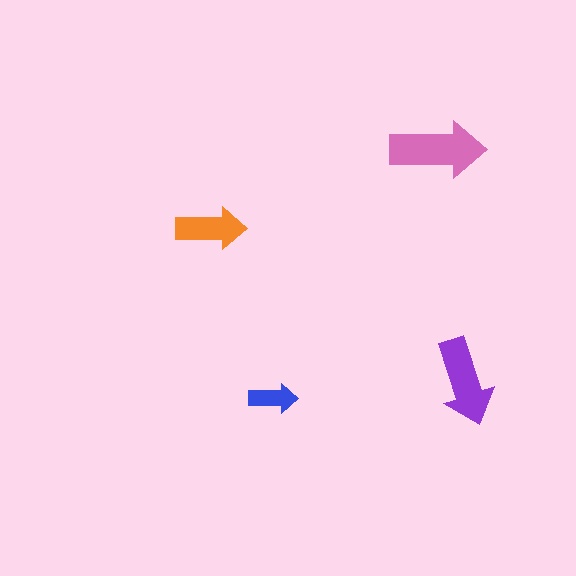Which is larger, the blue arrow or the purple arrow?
The purple one.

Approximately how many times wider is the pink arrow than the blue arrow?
About 2 times wider.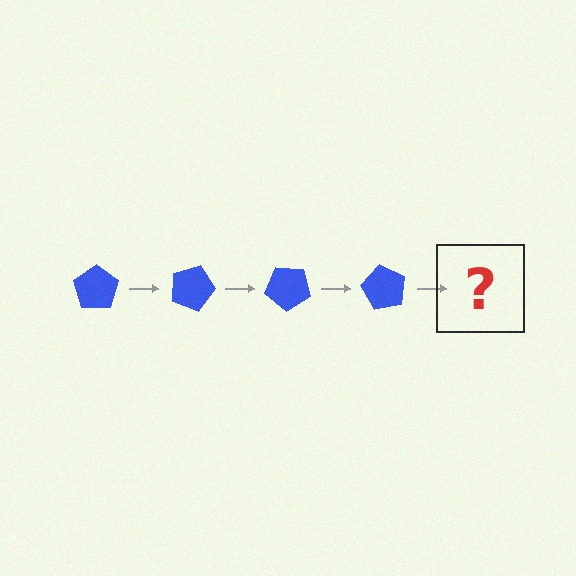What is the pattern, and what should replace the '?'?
The pattern is that the pentagon rotates 20 degrees each step. The '?' should be a blue pentagon rotated 80 degrees.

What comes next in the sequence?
The next element should be a blue pentagon rotated 80 degrees.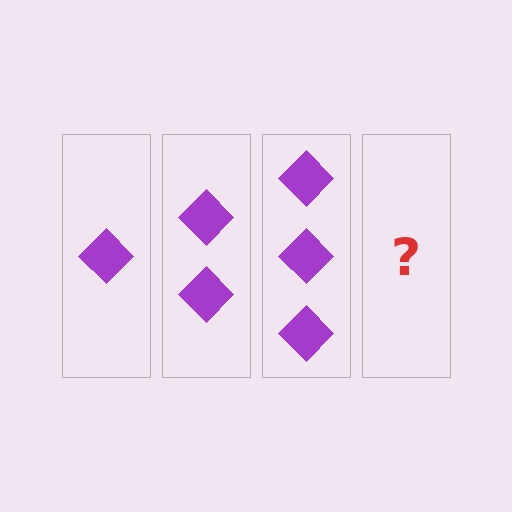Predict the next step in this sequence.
The next step is 4 diamonds.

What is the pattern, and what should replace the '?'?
The pattern is that each step adds one more diamond. The '?' should be 4 diamonds.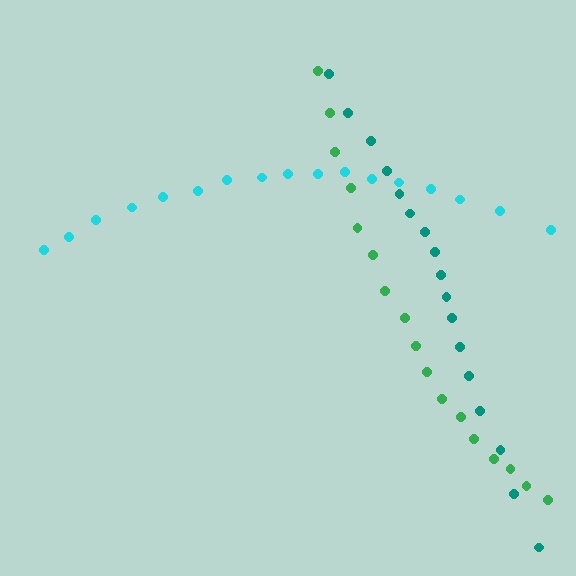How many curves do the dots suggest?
There are 3 distinct paths.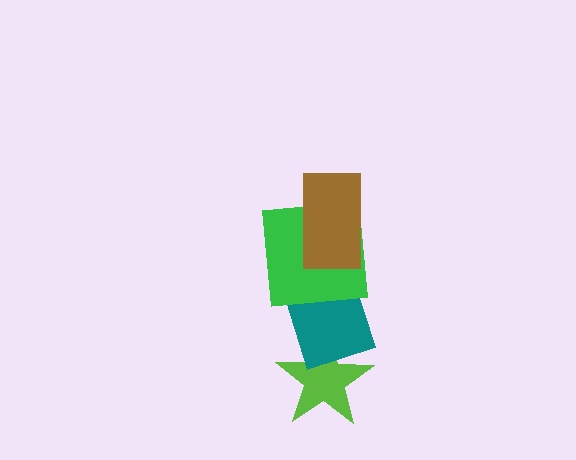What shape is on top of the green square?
The brown rectangle is on top of the green square.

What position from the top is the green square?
The green square is 2nd from the top.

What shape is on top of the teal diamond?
The green square is on top of the teal diamond.